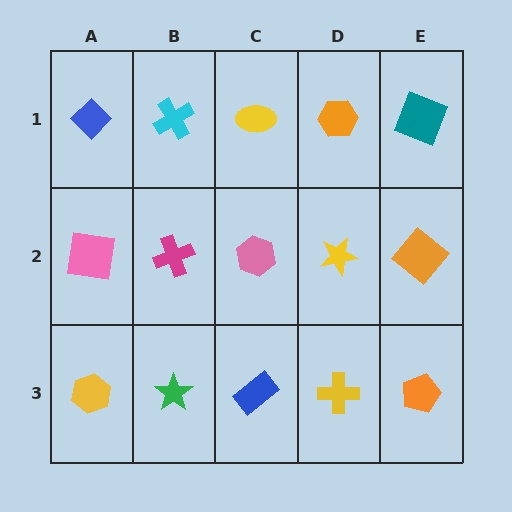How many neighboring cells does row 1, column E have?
2.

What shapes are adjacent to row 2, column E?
A teal square (row 1, column E), an orange pentagon (row 3, column E), a yellow star (row 2, column D).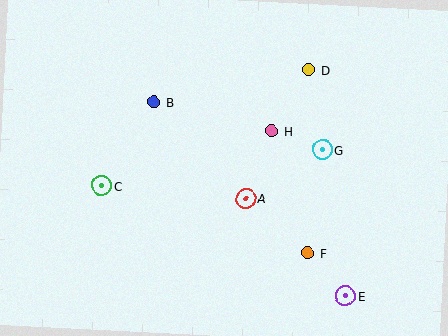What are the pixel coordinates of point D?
Point D is at (309, 70).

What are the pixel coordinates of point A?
Point A is at (246, 198).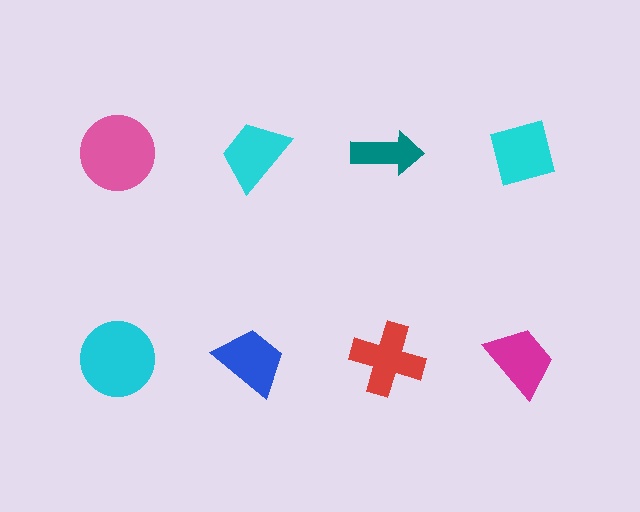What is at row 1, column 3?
A teal arrow.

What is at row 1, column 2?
A cyan trapezoid.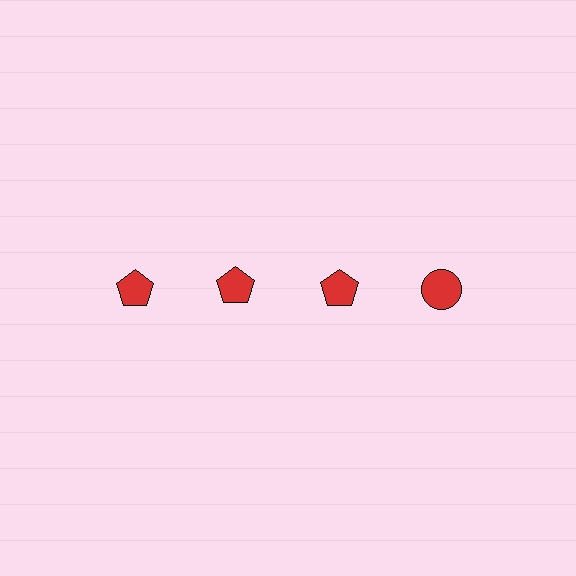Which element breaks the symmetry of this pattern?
The red circle in the top row, second from right column breaks the symmetry. All other shapes are red pentagons.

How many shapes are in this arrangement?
There are 4 shapes arranged in a grid pattern.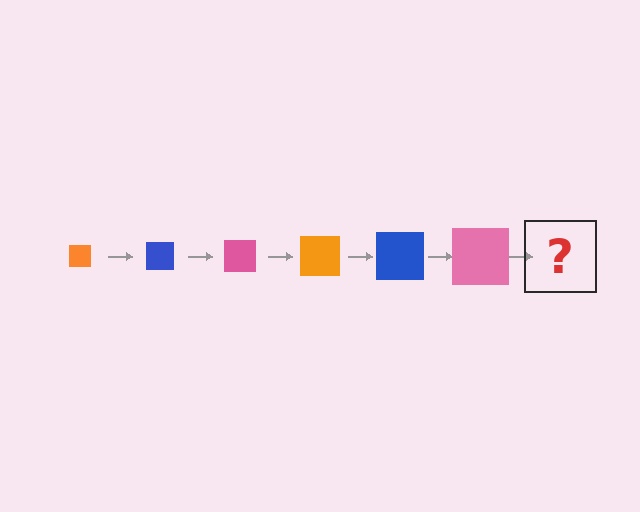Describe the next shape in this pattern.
It should be an orange square, larger than the previous one.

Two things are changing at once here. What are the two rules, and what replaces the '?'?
The two rules are that the square grows larger each step and the color cycles through orange, blue, and pink. The '?' should be an orange square, larger than the previous one.